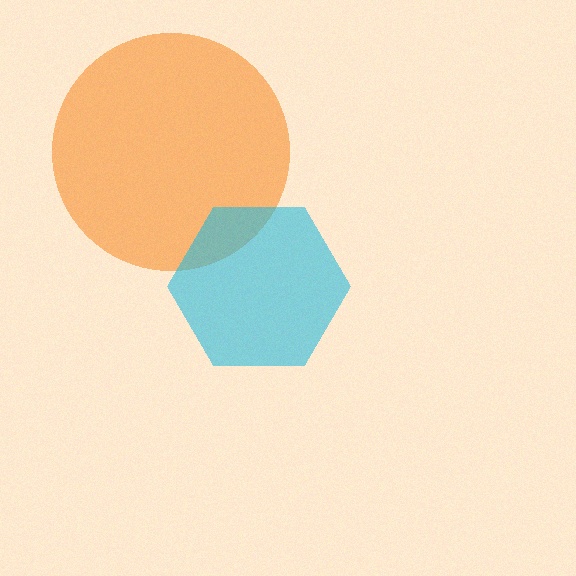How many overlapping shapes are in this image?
There are 2 overlapping shapes in the image.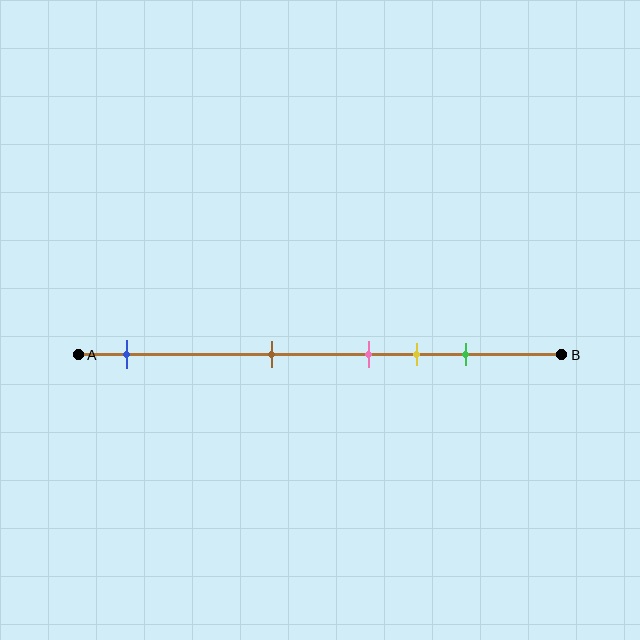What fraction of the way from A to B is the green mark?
The green mark is approximately 80% (0.8) of the way from A to B.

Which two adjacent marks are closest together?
The pink and yellow marks are the closest adjacent pair.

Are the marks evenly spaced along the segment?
No, the marks are not evenly spaced.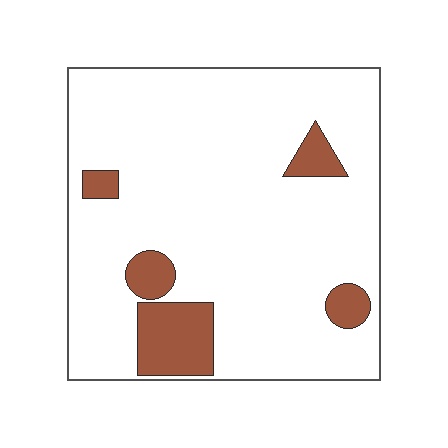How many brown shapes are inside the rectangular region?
5.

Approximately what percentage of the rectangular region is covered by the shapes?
Approximately 15%.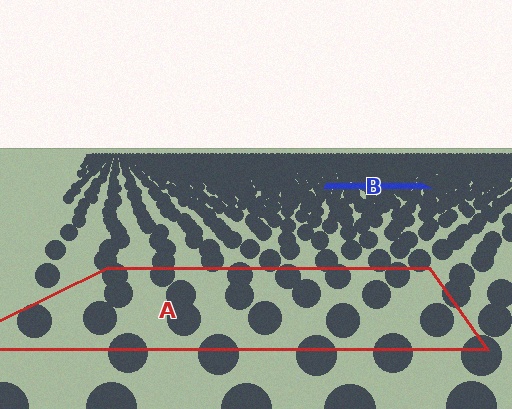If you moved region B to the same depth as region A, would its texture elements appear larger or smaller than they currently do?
They would appear larger. At a closer depth, the same texture elements are projected at a bigger on-screen size.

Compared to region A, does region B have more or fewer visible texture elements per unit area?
Region B has more texture elements per unit area — they are packed more densely because it is farther away.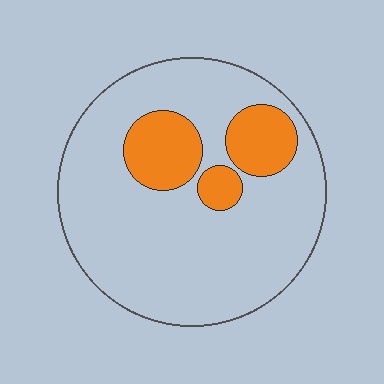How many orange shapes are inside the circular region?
3.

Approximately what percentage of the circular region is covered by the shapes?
Approximately 20%.